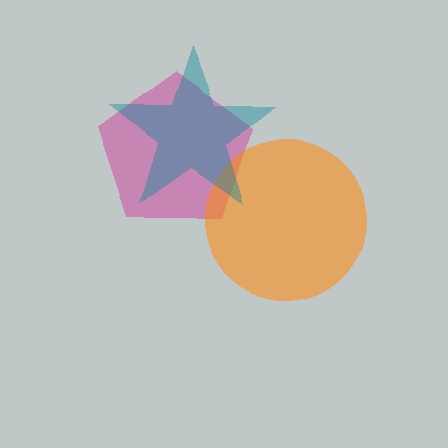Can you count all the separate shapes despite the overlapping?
Yes, there are 3 separate shapes.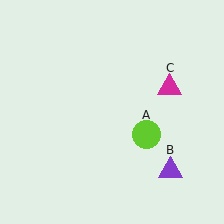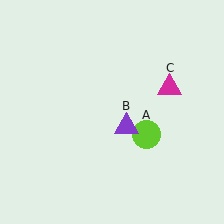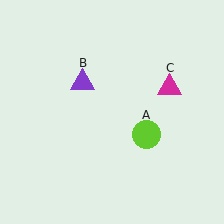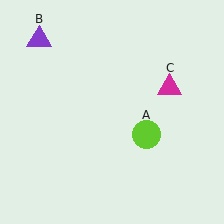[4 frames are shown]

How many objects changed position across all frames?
1 object changed position: purple triangle (object B).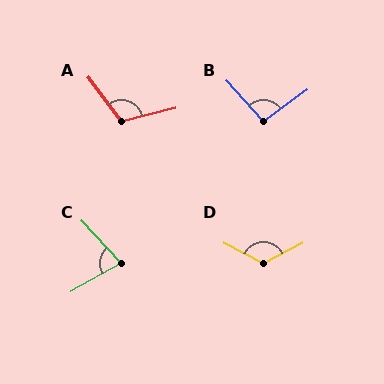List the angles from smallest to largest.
C (76°), B (96°), A (113°), D (126°).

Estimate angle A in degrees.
Approximately 113 degrees.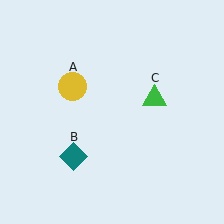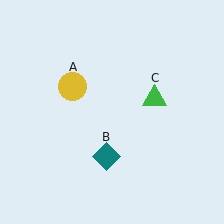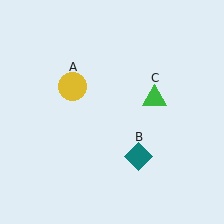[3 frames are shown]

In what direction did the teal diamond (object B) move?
The teal diamond (object B) moved right.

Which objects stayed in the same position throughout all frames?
Yellow circle (object A) and green triangle (object C) remained stationary.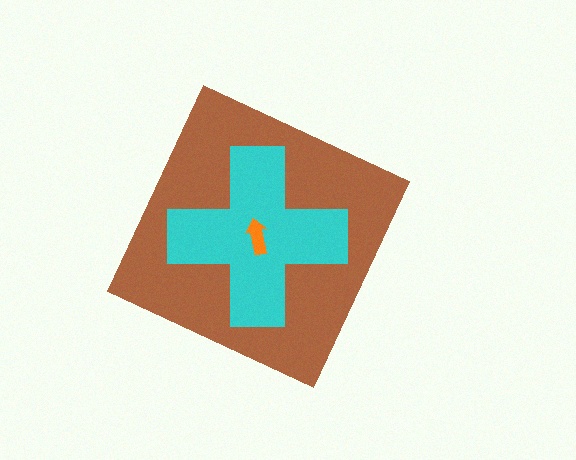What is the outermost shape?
The brown diamond.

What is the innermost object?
The orange arrow.